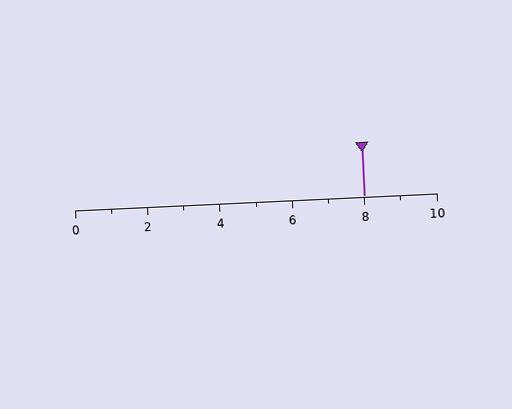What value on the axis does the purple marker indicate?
The marker indicates approximately 8.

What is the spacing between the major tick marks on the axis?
The major ticks are spaced 2 apart.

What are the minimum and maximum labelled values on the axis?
The axis runs from 0 to 10.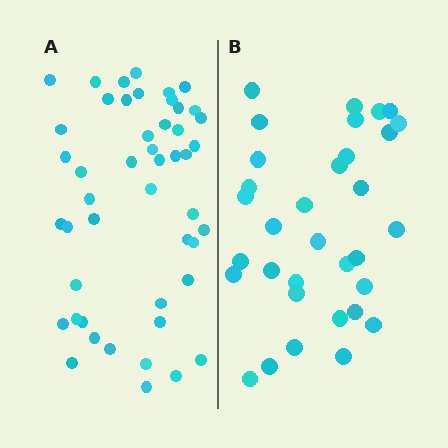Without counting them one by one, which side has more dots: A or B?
Region A (the left region) has more dots.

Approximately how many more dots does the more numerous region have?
Region A has approximately 15 more dots than region B.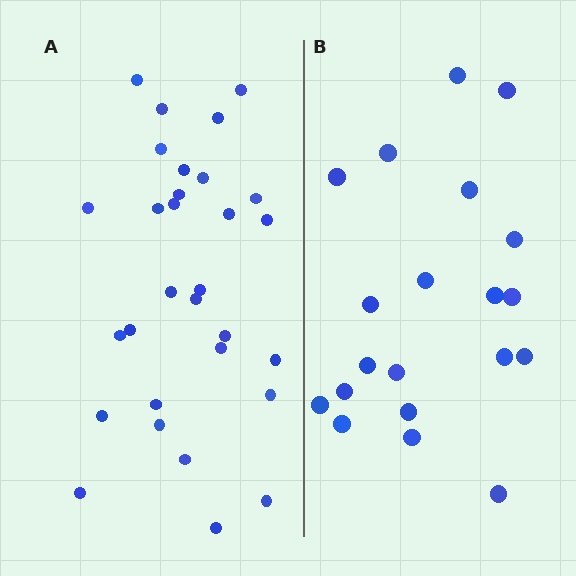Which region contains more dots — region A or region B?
Region A (the left region) has more dots.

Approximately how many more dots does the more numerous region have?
Region A has roughly 10 or so more dots than region B.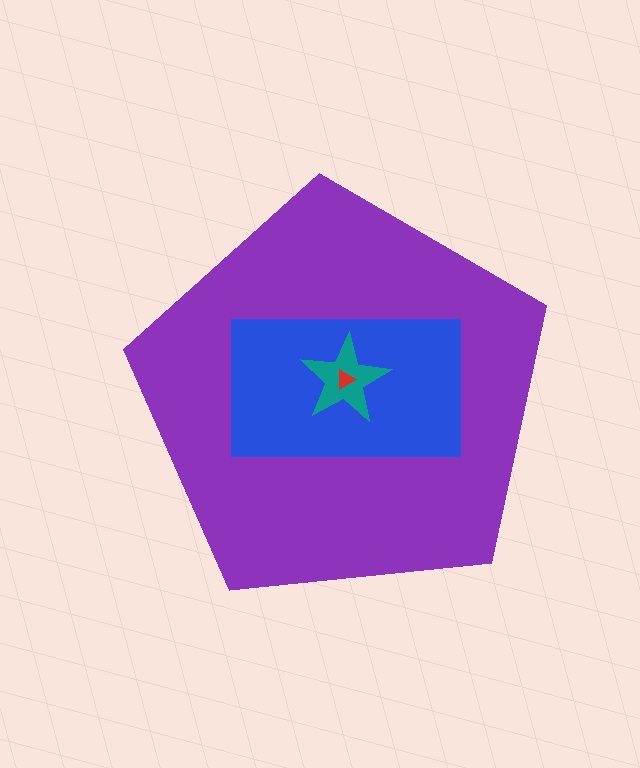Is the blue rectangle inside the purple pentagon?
Yes.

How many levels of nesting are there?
4.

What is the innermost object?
The red triangle.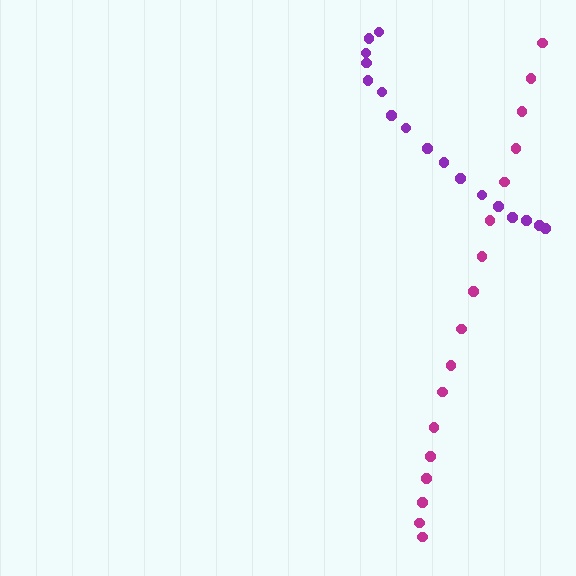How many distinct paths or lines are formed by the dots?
There are 2 distinct paths.